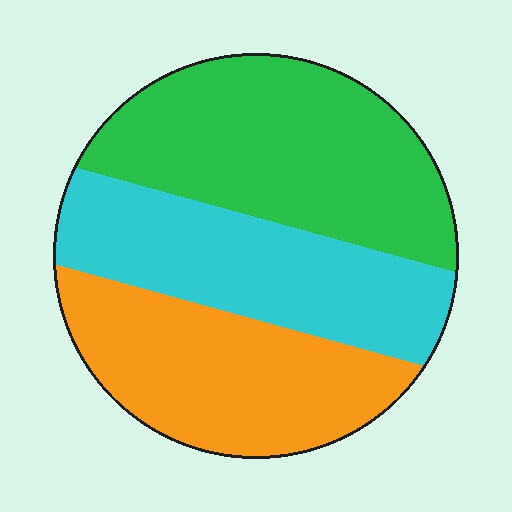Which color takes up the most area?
Green, at roughly 40%.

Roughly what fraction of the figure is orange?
Orange covers roughly 30% of the figure.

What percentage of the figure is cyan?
Cyan takes up between a sixth and a third of the figure.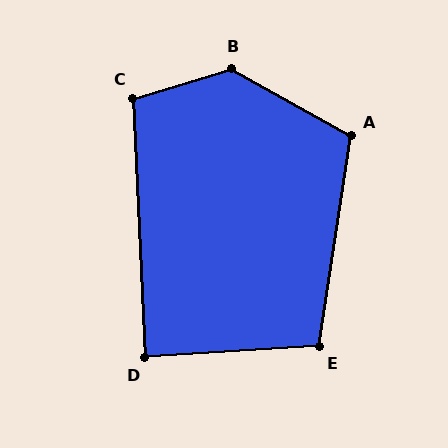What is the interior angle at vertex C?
Approximately 104 degrees (obtuse).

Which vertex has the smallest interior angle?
D, at approximately 89 degrees.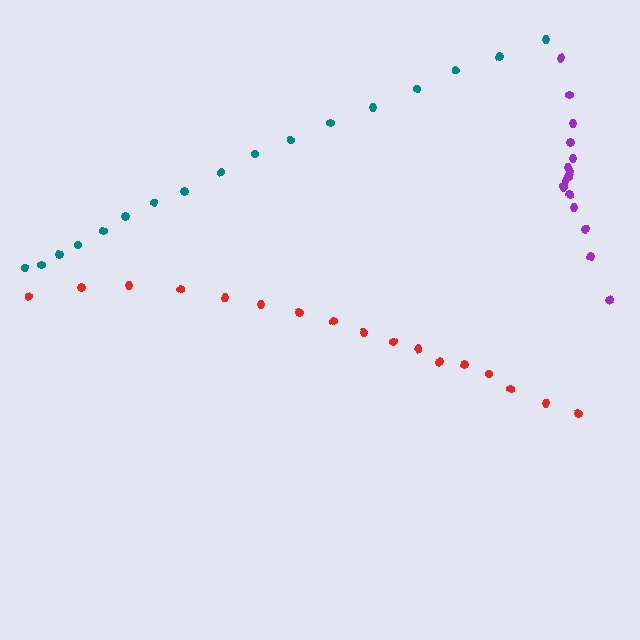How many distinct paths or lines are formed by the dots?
There are 3 distinct paths.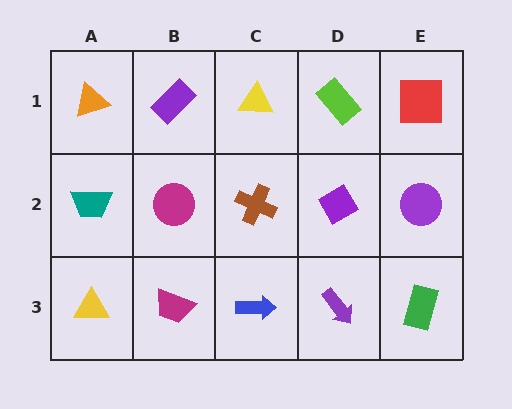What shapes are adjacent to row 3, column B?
A magenta circle (row 2, column B), a yellow triangle (row 3, column A), a blue arrow (row 3, column C).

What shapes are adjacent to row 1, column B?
A magenta circle (row 2, column B), an orange triangle (row 1, column A), a yellow triangle (row 1, column C).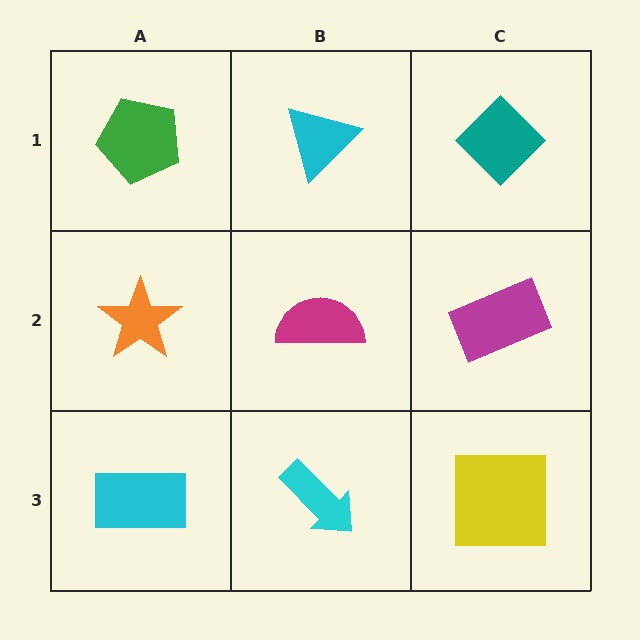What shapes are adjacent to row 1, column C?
A magenta rectangle (row 2, column C), a cyan triangle (row 1, column B).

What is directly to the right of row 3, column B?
A yellow square.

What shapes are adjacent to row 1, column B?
A magenta semicircle (row 2, column B), a green pentagon (row 1, column A), a teal diamond (row 1, column C).